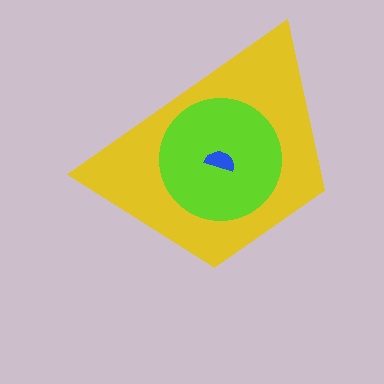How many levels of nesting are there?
3.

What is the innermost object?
The blue semicircle.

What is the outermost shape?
The yellow trapezoid.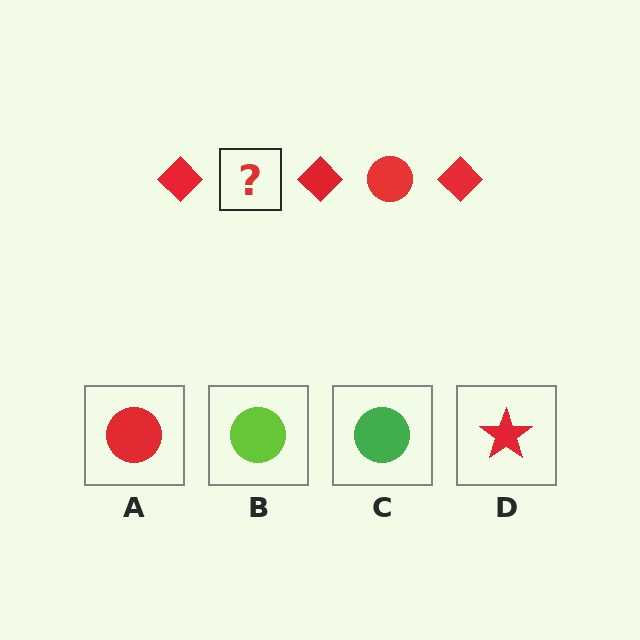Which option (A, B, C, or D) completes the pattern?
A.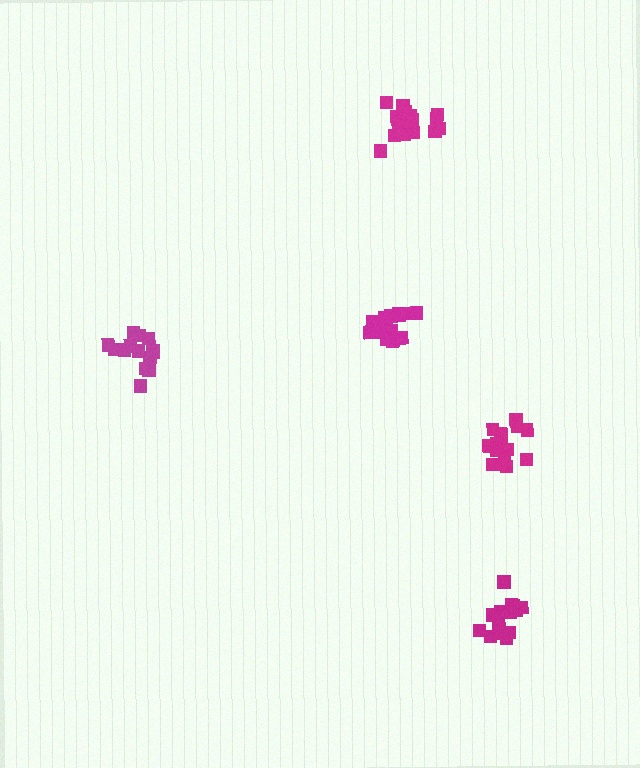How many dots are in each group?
Group 1: 19 dots, Group 2: 15 dots, Group 3: 15 dots, Group 4: 19 dots, Group 5: 15 dots (83 total).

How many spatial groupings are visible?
There are 5 spatial groupings.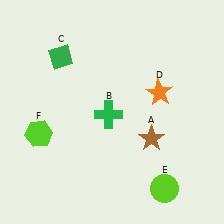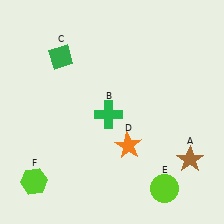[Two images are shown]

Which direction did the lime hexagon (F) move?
The lime hexagon (F) moved down.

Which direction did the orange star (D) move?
The orange star (D) moved down.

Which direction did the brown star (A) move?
The brown star (A) moved right.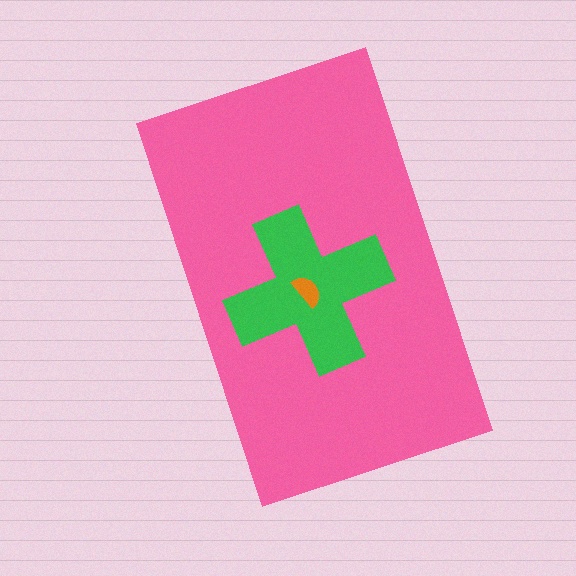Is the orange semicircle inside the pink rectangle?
Yes.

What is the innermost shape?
The orange semicircle.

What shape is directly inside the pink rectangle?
The green cross.